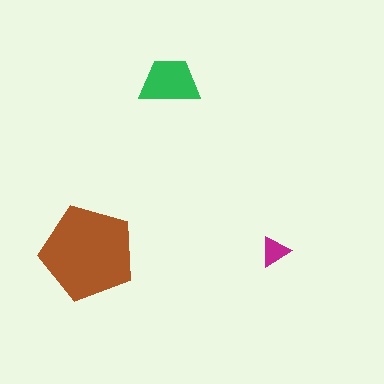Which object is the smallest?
The magenta triangle.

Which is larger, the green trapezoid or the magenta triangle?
The green trapezoid.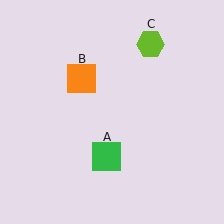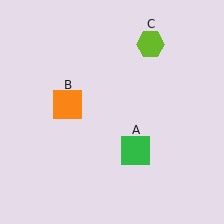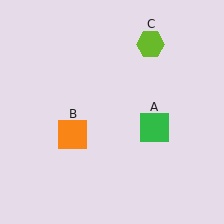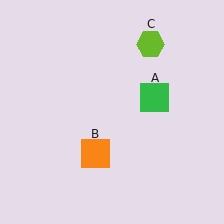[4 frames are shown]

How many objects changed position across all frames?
2 objects changed position: green square (object A), orange square (object B).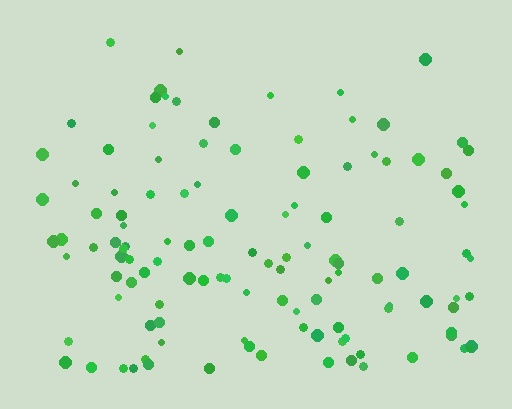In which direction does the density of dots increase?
From top to bottom, with the bottom side densest.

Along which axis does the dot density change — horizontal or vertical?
Vertical.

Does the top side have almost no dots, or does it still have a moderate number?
Still a moderate number, just noticeably fewer than the bottom.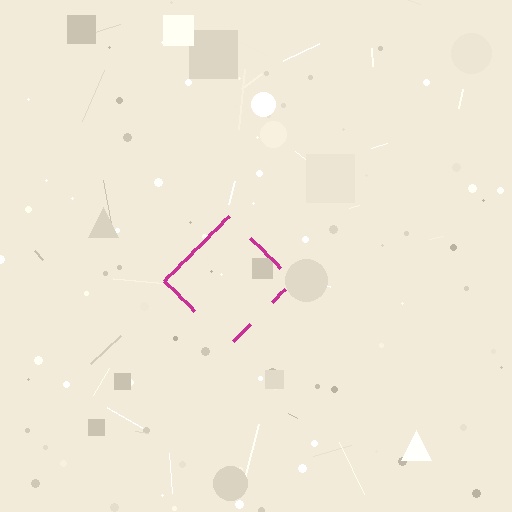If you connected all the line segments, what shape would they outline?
They would outline a diamond.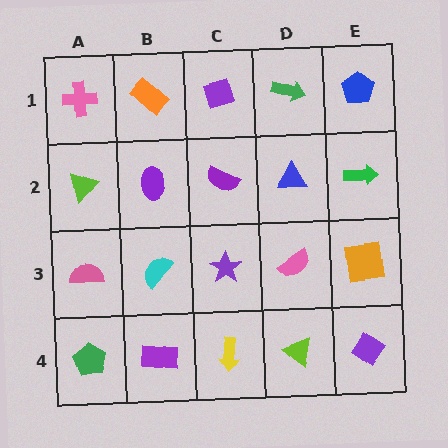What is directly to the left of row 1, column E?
A green arrow.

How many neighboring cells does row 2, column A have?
3.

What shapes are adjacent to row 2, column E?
A blue pentagon (row 1, column E), an orange square (row 3, column E), a blue triangle (row 2, column D).